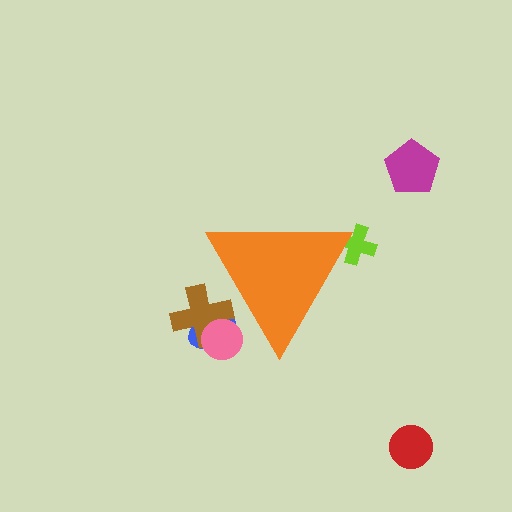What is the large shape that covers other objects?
An orange triangle.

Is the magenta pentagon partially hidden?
No, the magenta pentagon is fully visible.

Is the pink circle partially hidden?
Yes, the pink circle is partially hidden behind the orange triangle.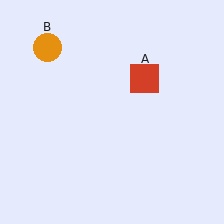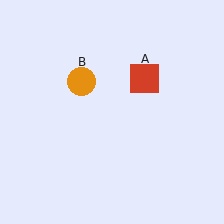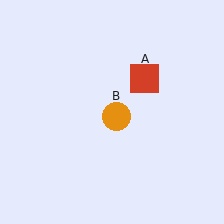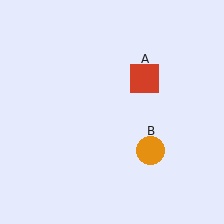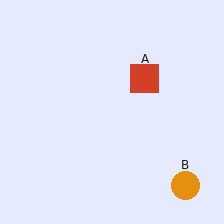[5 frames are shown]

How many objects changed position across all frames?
1 object changed position: orange circle (object B).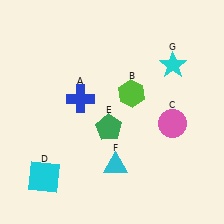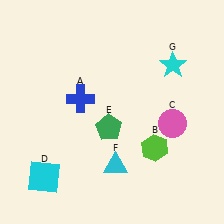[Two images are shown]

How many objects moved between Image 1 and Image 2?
1 object moved between the two images.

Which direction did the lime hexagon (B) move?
The lime hexagon (B) moved down.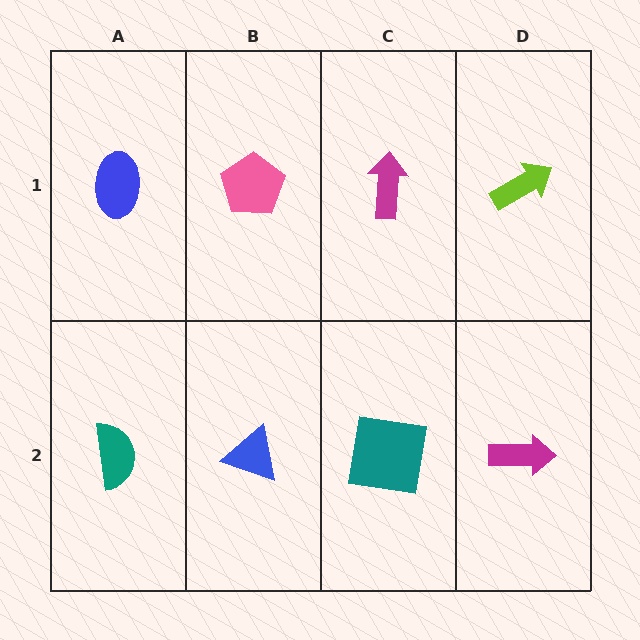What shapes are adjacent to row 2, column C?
A magenta arrow (row 1, column C), a blue triangle (row 2, column B), a magenta arrow (row 2, column D).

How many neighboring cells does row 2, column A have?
2.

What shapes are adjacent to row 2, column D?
A lime arrow (row 1, column D), a teal square (row 2, column C).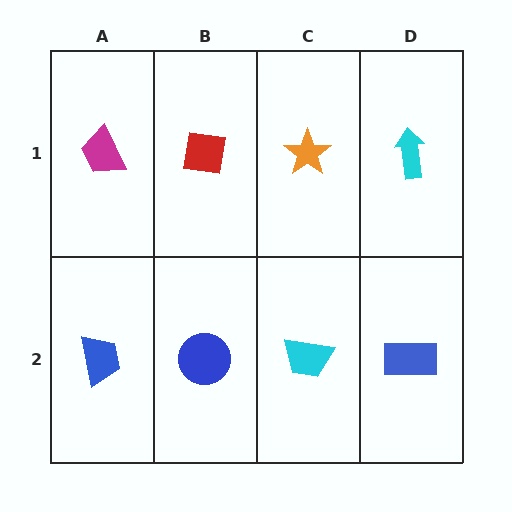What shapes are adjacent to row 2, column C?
An orange star (row 1, column C), a blue circle (row 2, column B), a blue rectangle (row 2, column D).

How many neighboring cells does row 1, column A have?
2.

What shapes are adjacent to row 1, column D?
A blue rectangle (row 2, column D), an orange star (row 1, column C).